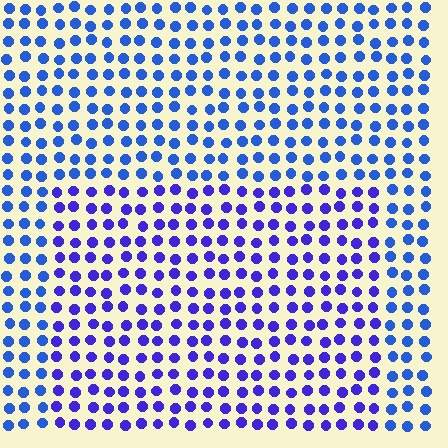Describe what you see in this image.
The image is filled with small blue elements in a uniform arrangement. A rectangle-shaped region is visible where the elements are tinted to a slightly different hue, forming a subtle color boundary.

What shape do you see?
I see a rectangle.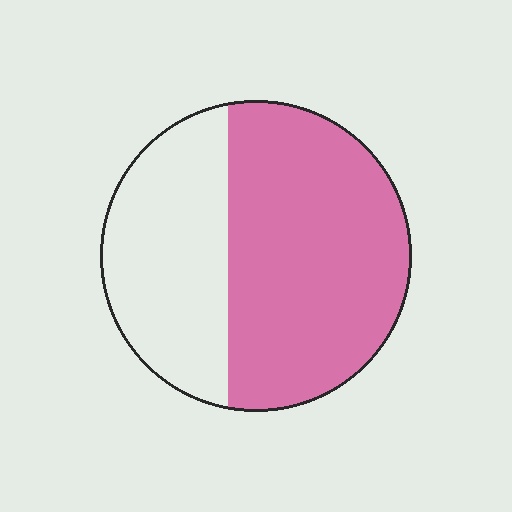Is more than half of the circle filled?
Yes.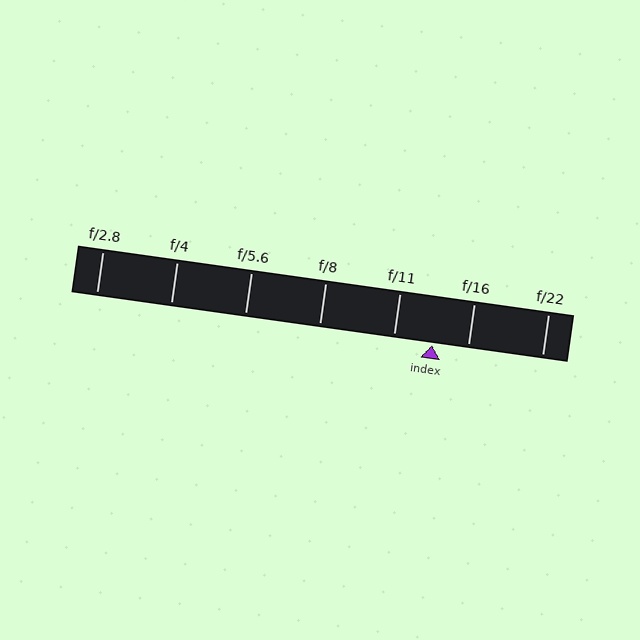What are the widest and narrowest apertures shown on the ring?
The widest aperture shown is f/2.8 and the narrowest is f/22.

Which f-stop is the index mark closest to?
The index mark is closest to f/16.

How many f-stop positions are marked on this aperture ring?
There are 7 f-stop positions marked.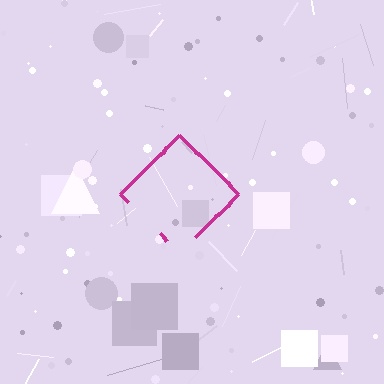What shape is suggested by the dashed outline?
The dashed outline suggests a diamond.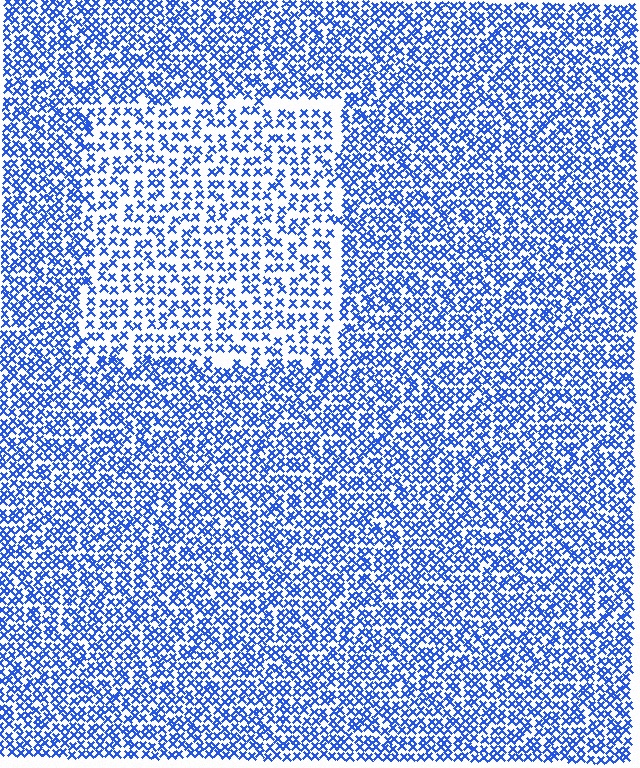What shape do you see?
I see a rectangle.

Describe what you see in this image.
The image contains small blue elements arranged at two different densities. A rectangle-shaped region is visible where the elements are less densely packed than the surrounding area.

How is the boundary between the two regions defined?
The boundary is defined by a change in element density (approximately 1.8x ratio). All elements are the same color, size, and shape.